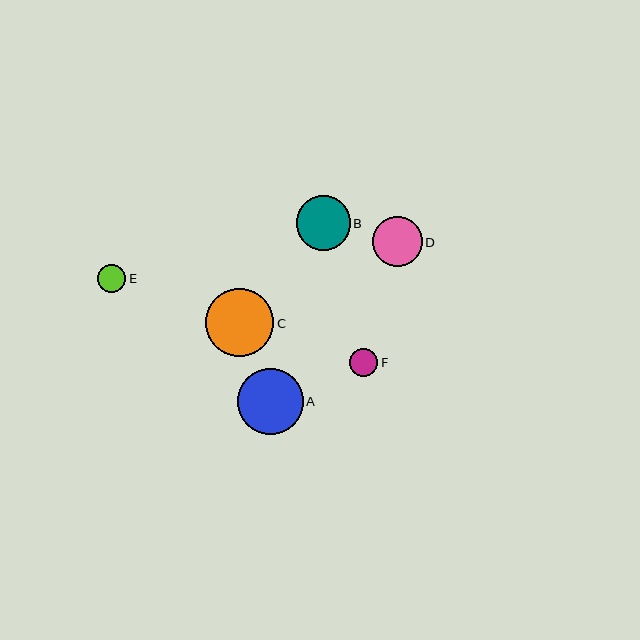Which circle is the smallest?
Circle E is the smallest with a size of approximately 28 pixels.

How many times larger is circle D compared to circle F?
Circle D is approximately 1.8 times the size of circle F.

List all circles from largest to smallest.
From largest to smallest: C, A, B, D, F, E.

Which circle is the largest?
Circle C is the largest with a size of approximately 68 pixels.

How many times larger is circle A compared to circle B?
Circle A is approximately 1.2 times the size of circle B.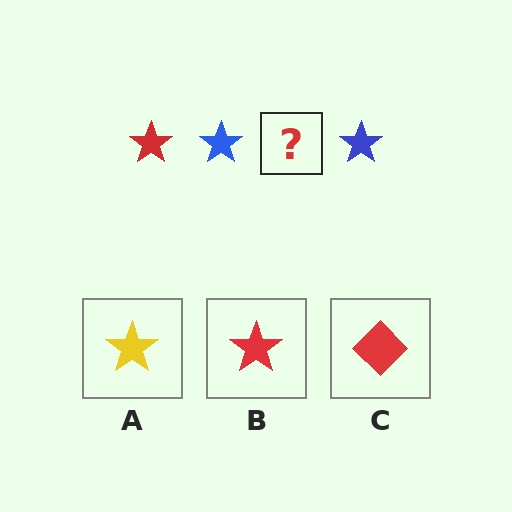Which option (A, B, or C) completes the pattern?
B.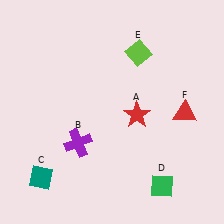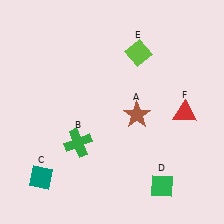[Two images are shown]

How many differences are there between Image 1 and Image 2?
There are 2 differences between the two images.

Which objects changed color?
A changed from red to brown. B changed from purple to green.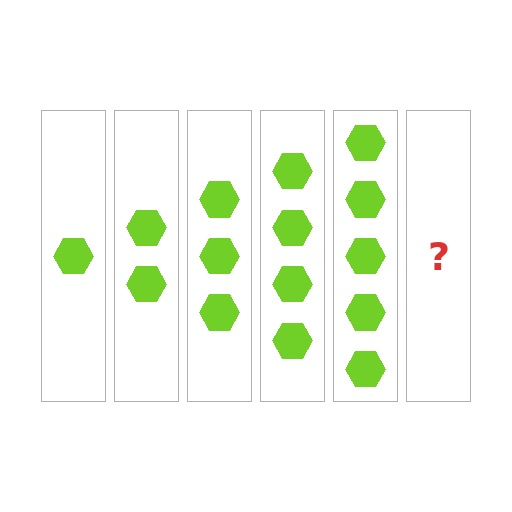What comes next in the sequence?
The next element should be 6 hexagons.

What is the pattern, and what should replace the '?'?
The pattern is that each step adds one more hexagon. The '?' should be 6 hexagons.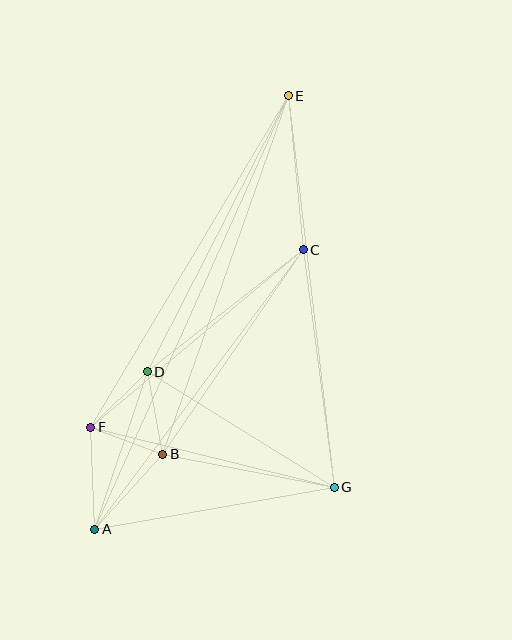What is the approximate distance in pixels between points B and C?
The distance between B and C is approximately 248 pixels.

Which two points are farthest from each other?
Points A and E are farthest from each other.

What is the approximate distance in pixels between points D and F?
The distance between D and F is approximately 79 pixels.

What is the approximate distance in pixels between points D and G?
The distance between D and G is approximately 219 pixels.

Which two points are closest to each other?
Points B and F are closest to each other.